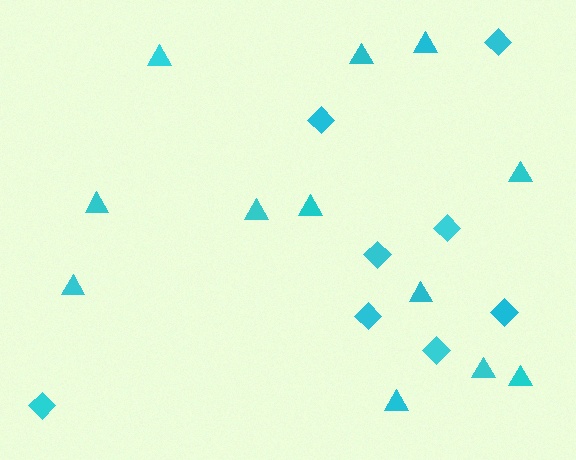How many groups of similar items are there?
There are 2 groups: one group of diamonds (8) and one group of triangles (12).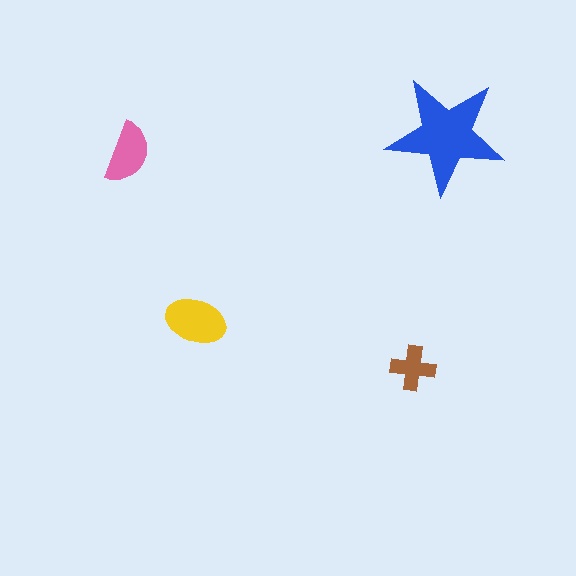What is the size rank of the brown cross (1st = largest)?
4th.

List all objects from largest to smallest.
The blue star, the yellow ellipse, the pink semicircle, the brown cross.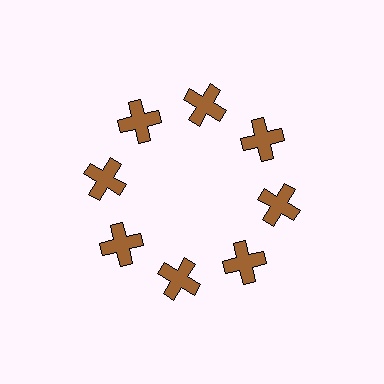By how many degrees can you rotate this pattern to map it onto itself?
The pattern maps onto itself every 45 degrees of rotation.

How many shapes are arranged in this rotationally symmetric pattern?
There are 8 shapes, arranged in 8 groups of 1.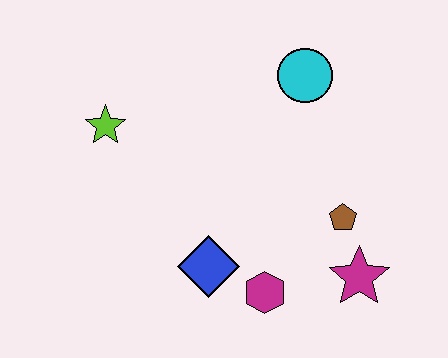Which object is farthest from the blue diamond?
The cyan circle is farthest from the blue diamond.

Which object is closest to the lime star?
The blue diamond is closest to the lime star.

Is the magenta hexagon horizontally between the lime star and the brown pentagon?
Yes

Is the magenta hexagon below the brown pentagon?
Yes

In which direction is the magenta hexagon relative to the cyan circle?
The magenta hexagon is below the cyan circle.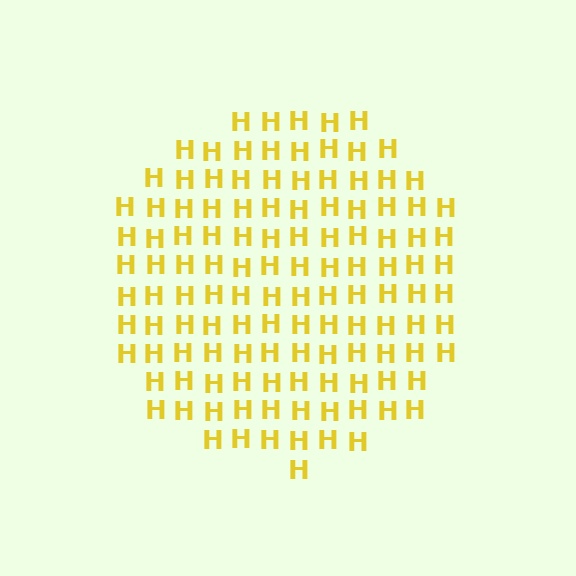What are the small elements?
The small elements are letter H's.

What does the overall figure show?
The overall figure shows a circle.